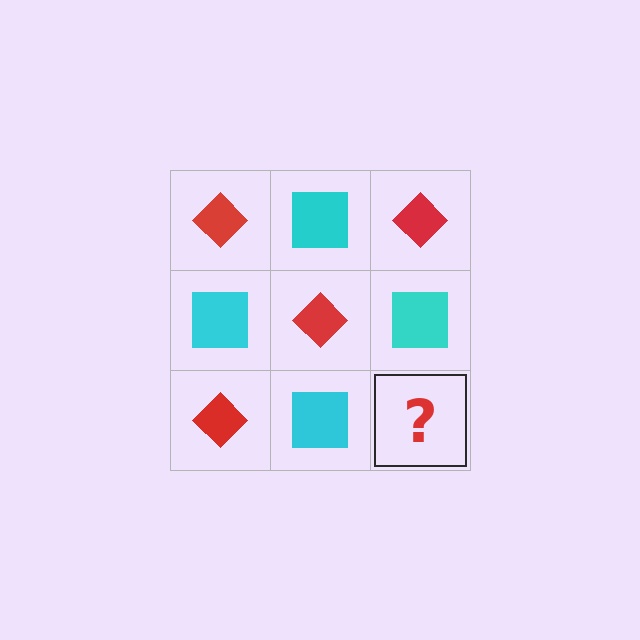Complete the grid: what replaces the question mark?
The question mark should be replaced with a red diamond.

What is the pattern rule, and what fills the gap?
The rule is that it alternates red diamond and cyan square in a checkerboard pattern. The gap should be filled with a red diamond.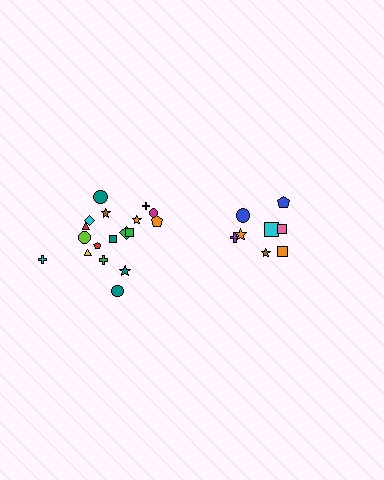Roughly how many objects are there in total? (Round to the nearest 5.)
Roughly 25 objects in total.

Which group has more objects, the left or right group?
The left group.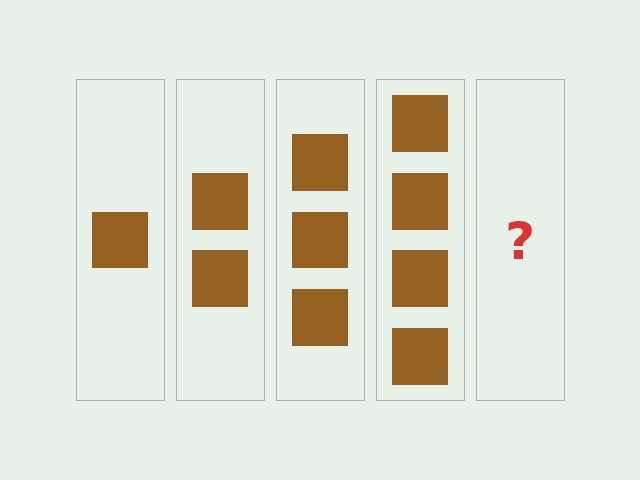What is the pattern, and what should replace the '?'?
The pattern is that each step adds one more square. The '?' should be 5 squares.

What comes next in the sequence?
The next element should be 5 squares.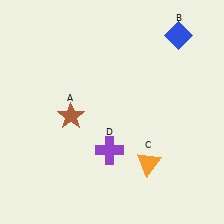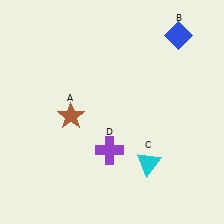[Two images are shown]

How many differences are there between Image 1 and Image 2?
There is 1 difference between the two images.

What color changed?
The triangle (C) changed from orange in Image 1 to cyan in Image 2.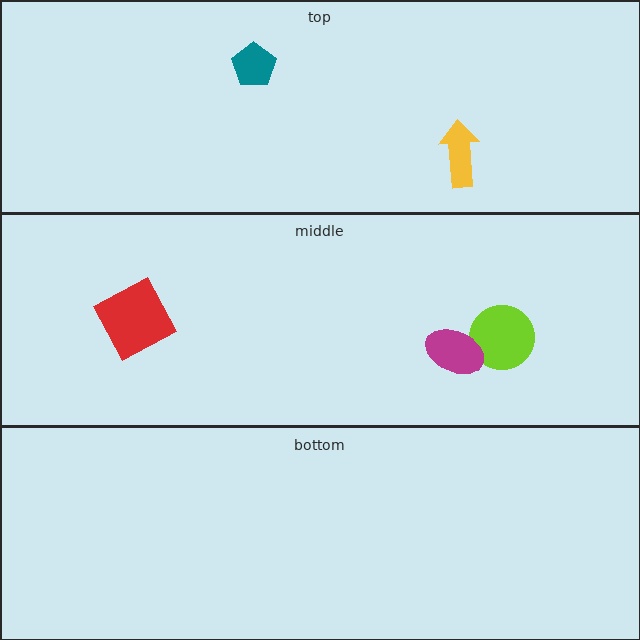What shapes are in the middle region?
The lime circle, the red square, the magenta ellipse.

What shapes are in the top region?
The teal pentagon, the yellow arrow.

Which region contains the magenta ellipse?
The middle region.